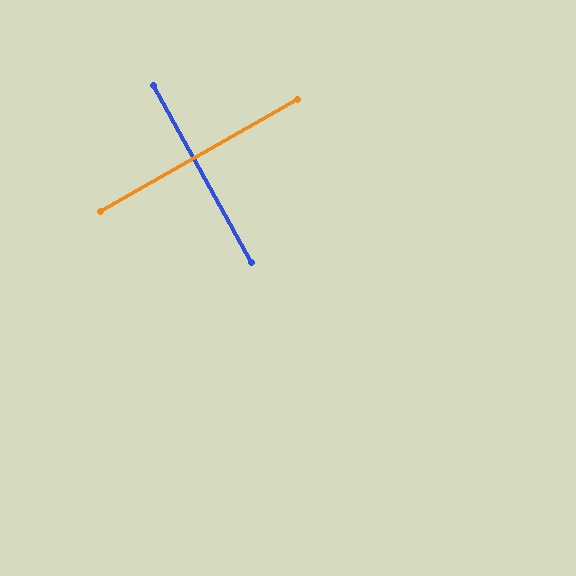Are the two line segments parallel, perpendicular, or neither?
Perpendicular — they meet at approximately 89°.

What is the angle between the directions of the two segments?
Approximately 89 degrees.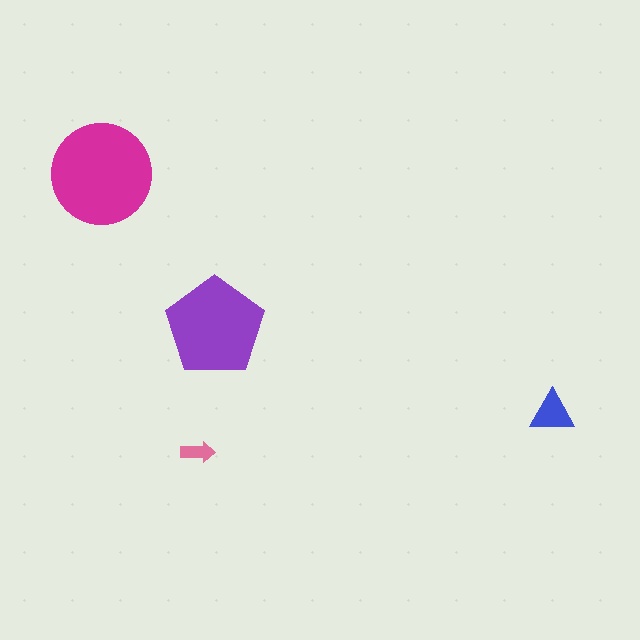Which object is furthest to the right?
The blue triangle is rightmost.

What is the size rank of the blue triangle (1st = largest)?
3rd.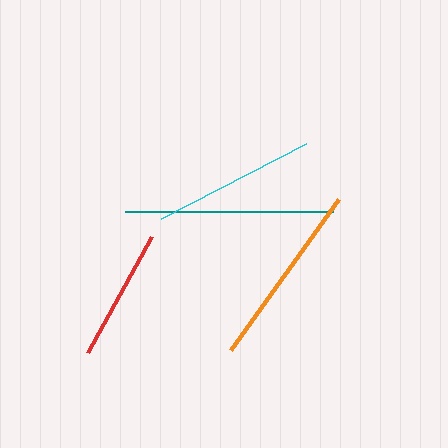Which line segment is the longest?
The teal line is the longest at approximately 208 pixels.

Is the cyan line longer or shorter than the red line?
The cyan line is longer than the red line.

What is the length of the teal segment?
The teal segment is approximately 208 pixels long.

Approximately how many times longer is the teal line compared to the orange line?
The teal line is approximately 1.1 times the length of the orange line.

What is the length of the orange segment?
The orange segment is approximately 185 pixels long.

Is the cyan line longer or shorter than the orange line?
The orange line is longer than the cyan line.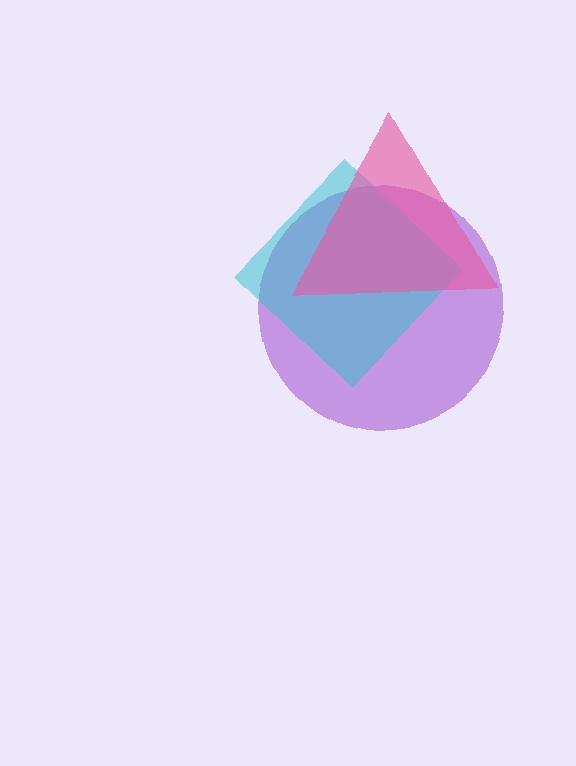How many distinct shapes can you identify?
There are 3 distinct shapes: a purple circle, a cyan diamond, a pink triangle.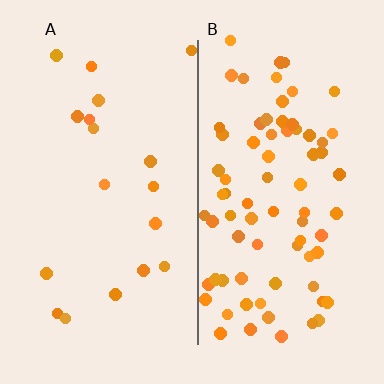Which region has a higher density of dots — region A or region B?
B (the right).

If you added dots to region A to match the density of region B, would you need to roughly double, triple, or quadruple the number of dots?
Approximately quadruple.